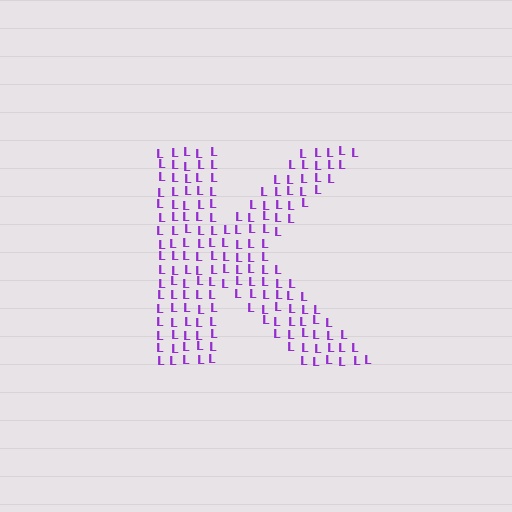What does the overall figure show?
The overall figure shows the letter K.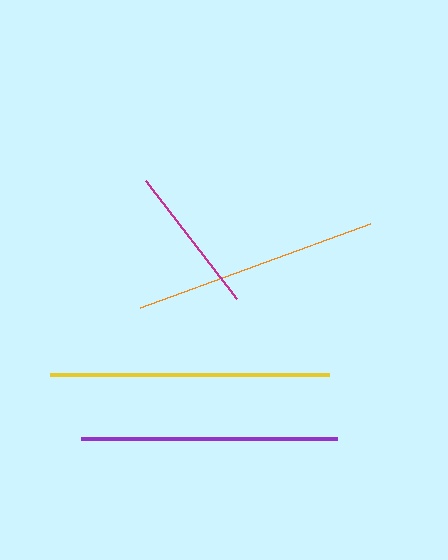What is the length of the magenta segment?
The magenta segment is approximately 149 pixels long.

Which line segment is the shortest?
The magenta line is the shortest at approximately 149 pixels.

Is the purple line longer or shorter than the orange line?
The purple line is longer than the orange line.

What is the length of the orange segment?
The orange segment is approximately 245 pixels long.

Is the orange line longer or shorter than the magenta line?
The orange line is longer than the magenta line.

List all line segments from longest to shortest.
From longest to shortest: yellow, purple, orange, magenta.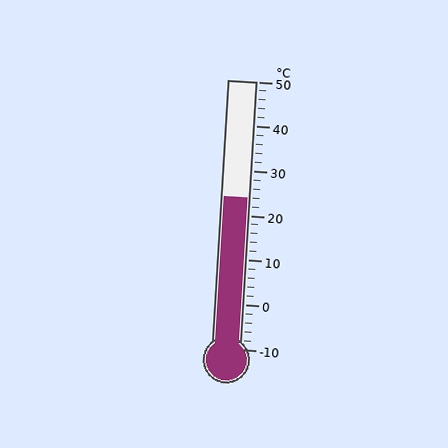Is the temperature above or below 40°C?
The temperature is below 40°C.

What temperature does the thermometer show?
The thermometer shows approximately 24°C.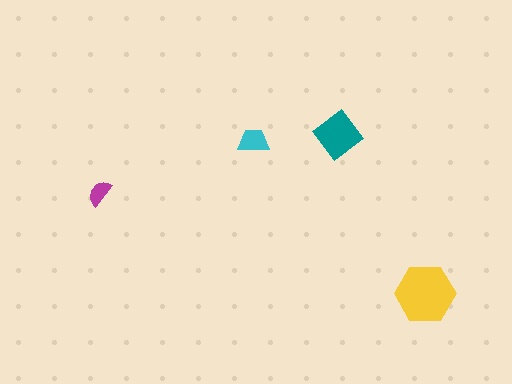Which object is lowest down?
The yellow hexagon is bottommost.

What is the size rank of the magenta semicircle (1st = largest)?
4th.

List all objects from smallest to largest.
The magenta semicircle, the cyan trapezoid, the teal diamond, the yellow hexagon.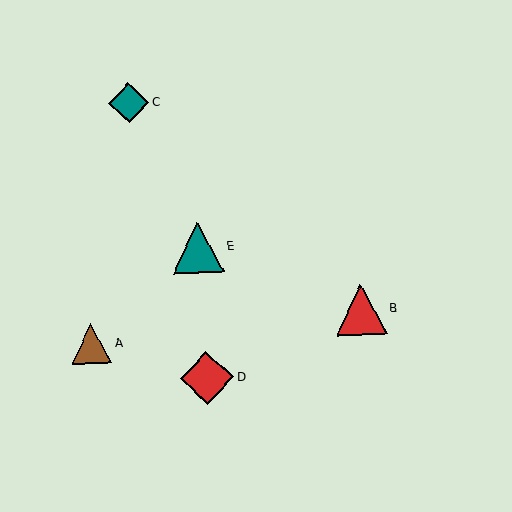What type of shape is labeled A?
Shape A is a brown triangle.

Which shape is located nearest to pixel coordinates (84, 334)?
The brown triangle (labeled A) at (91, 344) is nearest to that location.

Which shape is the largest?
The red diamond (labeled D) is the largest.